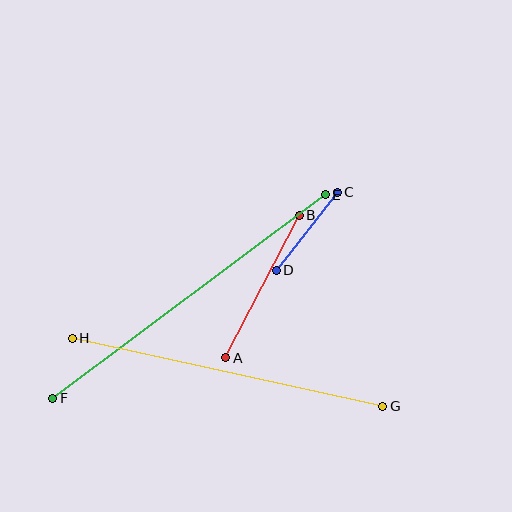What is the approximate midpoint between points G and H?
The midpoint is at approximately (228, 372) pixels.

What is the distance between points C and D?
The distance is approximately 99 pixels.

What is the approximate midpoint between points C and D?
The midpoint is at approximately (307, 231) pixels.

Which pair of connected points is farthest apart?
Points E and F are farthest apart.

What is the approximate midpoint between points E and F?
The midpoint is at approximately (189, 296) pixels.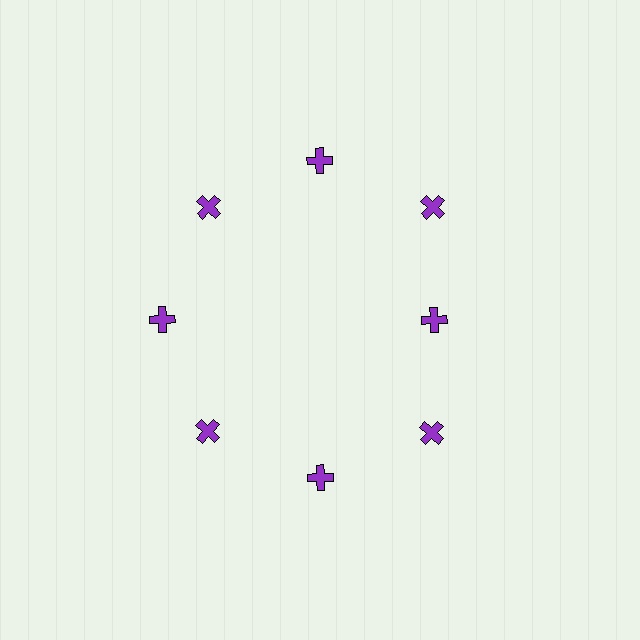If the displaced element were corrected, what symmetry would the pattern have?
It would have 8-fold rotational symmetry — the pattern would map onto itself every 45 degrees.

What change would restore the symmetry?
The symmetry would be restored by moving it outward, back onto the ring so that all 8 crosses sit at equal angles and equal distance from the center.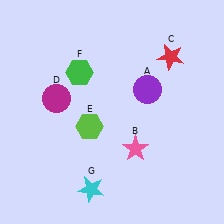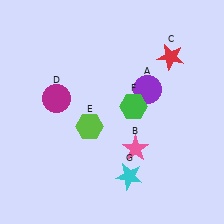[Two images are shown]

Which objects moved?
The objects that moved are: the green hexagon (F), the cyan star (G).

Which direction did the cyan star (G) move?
The cyan star (G) moved right.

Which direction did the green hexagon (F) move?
The green hexagon (F) moved right.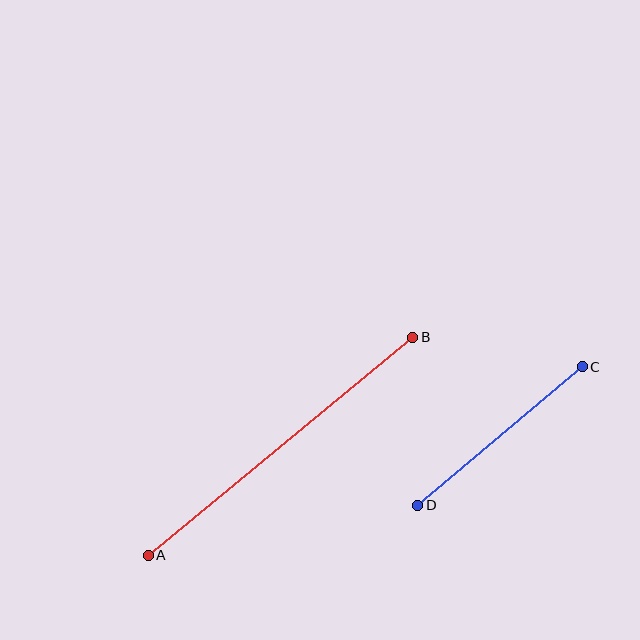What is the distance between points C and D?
The distance is approximately 216 pixels.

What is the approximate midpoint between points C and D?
The midpoint is at approximately (500, 436) pixels.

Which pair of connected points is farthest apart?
Points A and B are farthest apart.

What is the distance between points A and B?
The distance is approximately 343 pixels.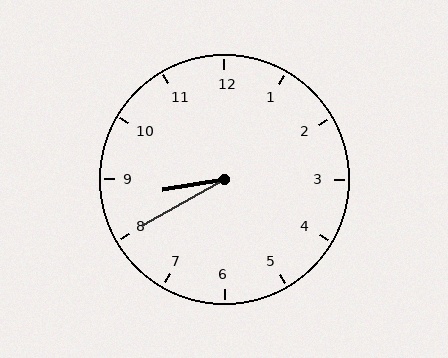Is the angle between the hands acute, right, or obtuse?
It is acute.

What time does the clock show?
8:40.